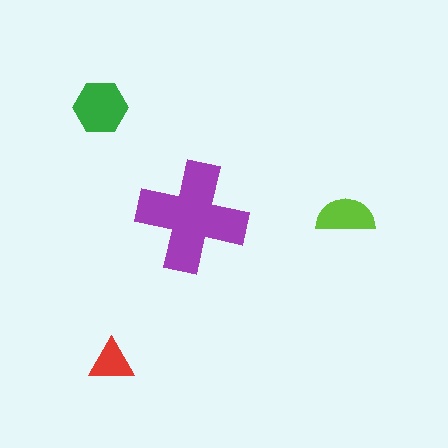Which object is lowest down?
The red triangle is bottommost.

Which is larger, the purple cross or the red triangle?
The purple cross.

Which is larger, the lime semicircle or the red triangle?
The lime semicircle.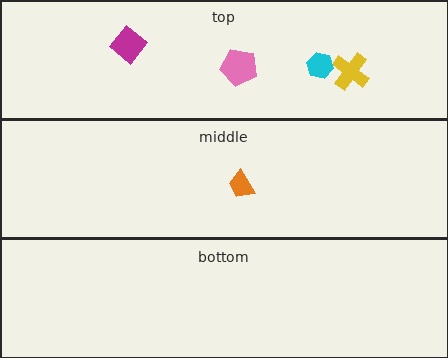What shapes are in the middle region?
The orange trapezoid.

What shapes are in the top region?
The yellow cross, the pink pentagon, the magenta diamond, the cyan hexagon.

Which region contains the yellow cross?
The top region.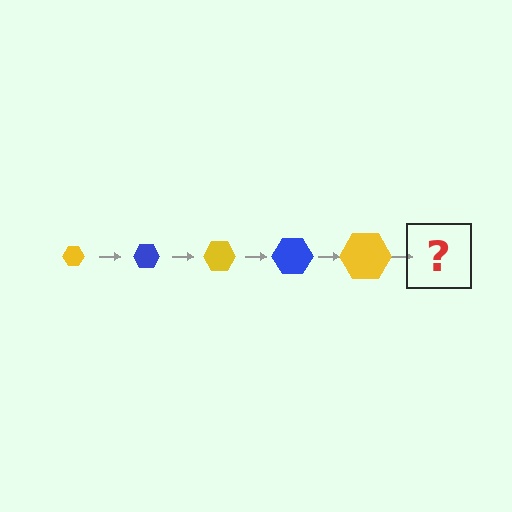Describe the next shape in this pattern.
It should be a blue hexagon, larger than the previous one.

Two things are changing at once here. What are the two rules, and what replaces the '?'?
The two rules are that the hexagon grows larger each step and the color cycles through yellow and blue. The '?' should be a blue hexagon, larger than the previous one.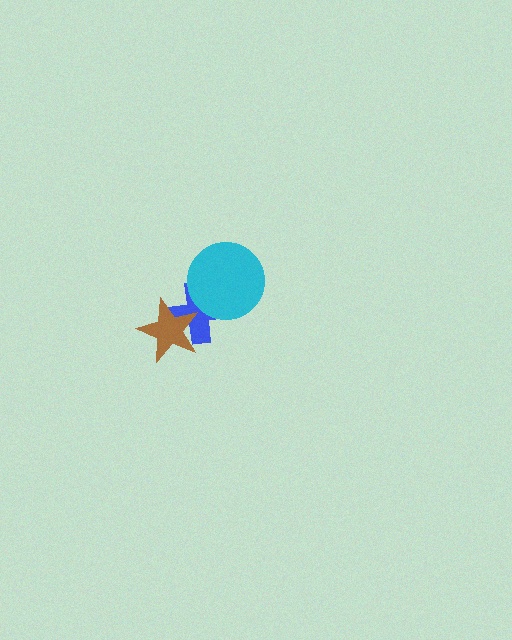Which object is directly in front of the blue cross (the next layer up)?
The cyan circle is directly in front of the blue cross.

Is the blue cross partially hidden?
Yes, it is partially covered by another shape.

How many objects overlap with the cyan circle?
1 object overlaps with the cyan circle.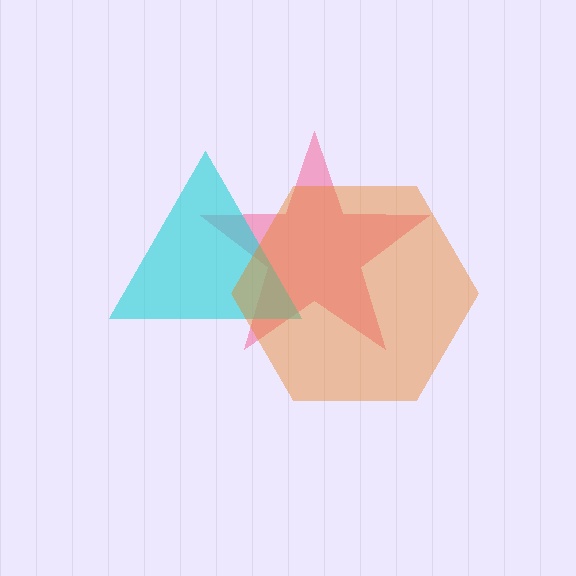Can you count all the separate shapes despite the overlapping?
Yes, there are 3 separate shapes.